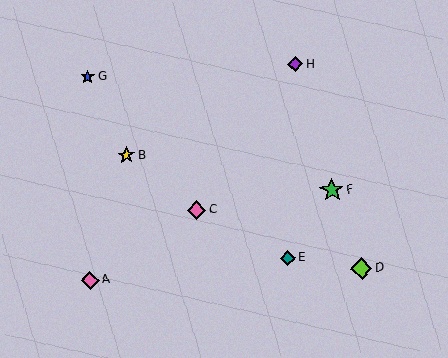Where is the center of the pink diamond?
The center of the pink diamond is at (90, 280).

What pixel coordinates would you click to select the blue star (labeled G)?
Click at (88, 77) to select the blue star G.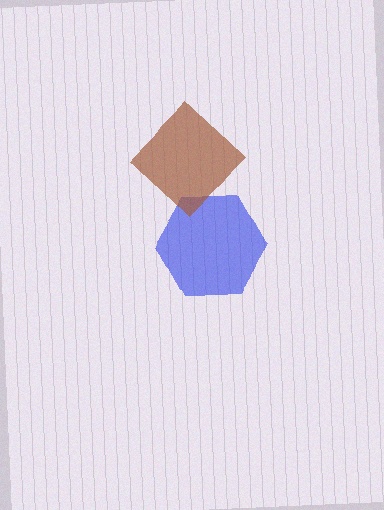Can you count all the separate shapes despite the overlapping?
Yes, there are 2 separate shapes.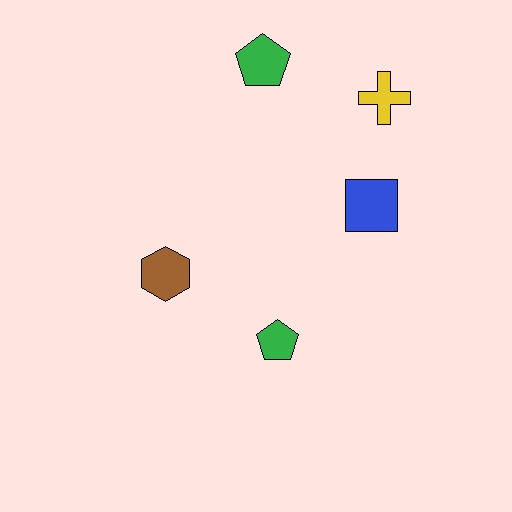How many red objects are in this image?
There are no red objects.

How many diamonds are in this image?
There are no diamonds.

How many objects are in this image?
There are 5 objects.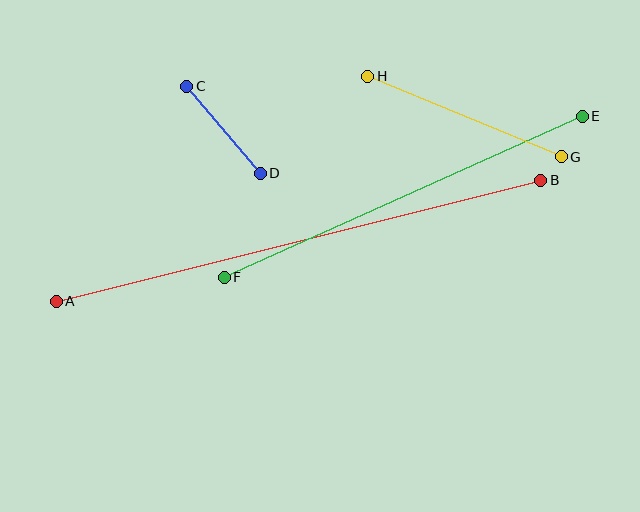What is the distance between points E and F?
The distance is approximately 393 pixels.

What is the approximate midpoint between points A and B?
The midpoint is at approximately (299, 241) pixels.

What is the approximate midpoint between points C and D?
The midpoint is at approximately (223, 130) pixels.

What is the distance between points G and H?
The distance is approximately 209 pixels.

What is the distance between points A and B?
The distance is approximately 500 pixels.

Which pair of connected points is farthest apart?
Points A and B are farthest apart.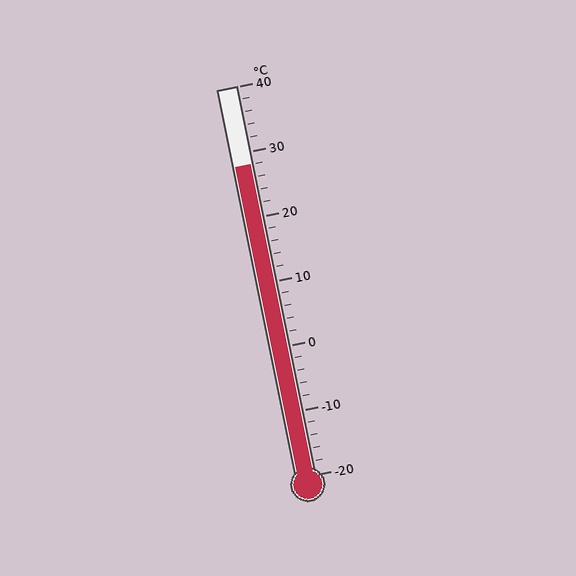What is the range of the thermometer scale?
The thermometer scale ranges from -20°C to 40°C.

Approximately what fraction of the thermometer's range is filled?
The thermometer is filled to approximately 80% of its range.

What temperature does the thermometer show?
The thermometer shows approximately 28°C.